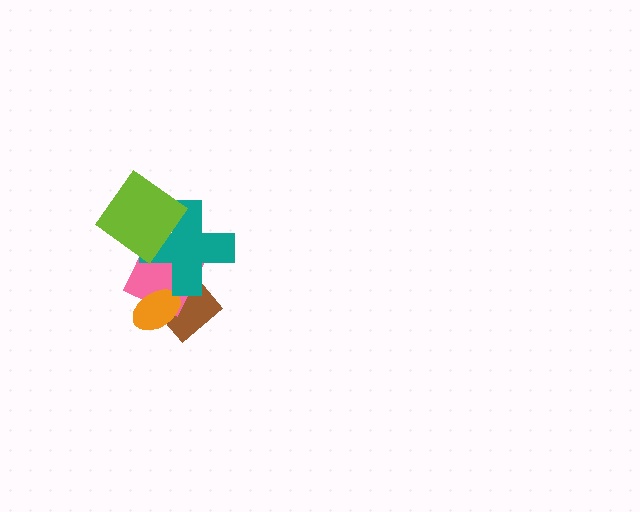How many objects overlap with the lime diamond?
2 objects overlap with the lime diamond.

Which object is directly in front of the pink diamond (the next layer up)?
The orange ellipse is directly in front of the pink diamond.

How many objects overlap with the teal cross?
3 objects overlap with the teal cross.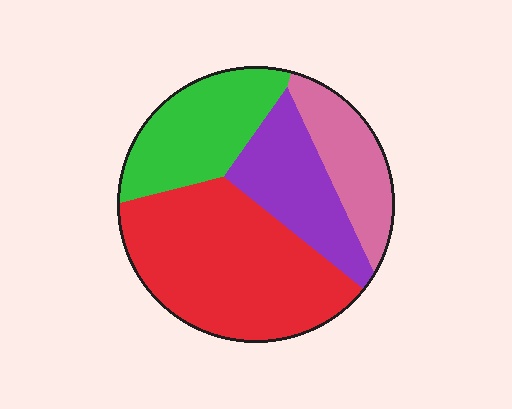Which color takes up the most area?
Red, at roughly 45%.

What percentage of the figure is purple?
Purple takes up less than a quarter of the figure.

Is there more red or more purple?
Red.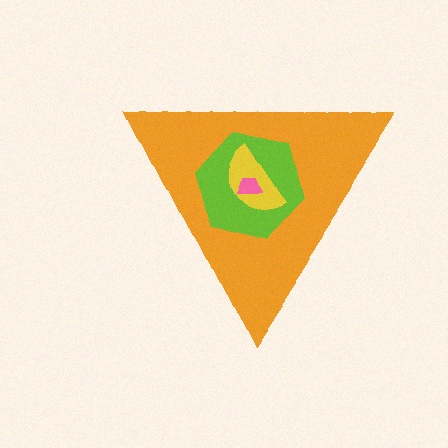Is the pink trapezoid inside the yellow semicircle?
Yes.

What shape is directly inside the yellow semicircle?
The pink trapezoid.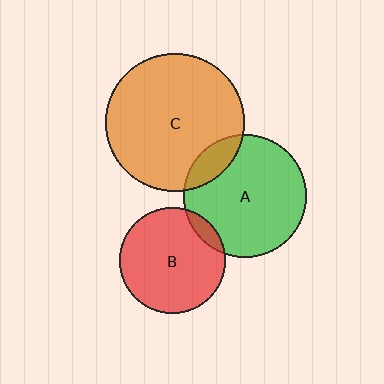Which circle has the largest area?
Circle C (orange).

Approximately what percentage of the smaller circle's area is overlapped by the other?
Approximately 15%.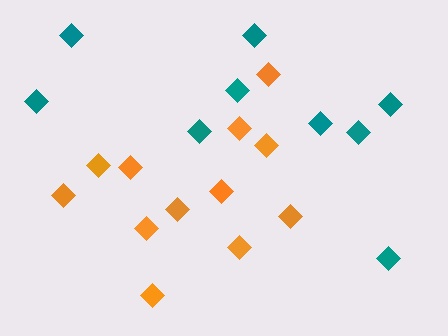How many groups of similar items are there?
There are 2 groups: one group of teal diamonds (9) and one group of orange diamonds (12).